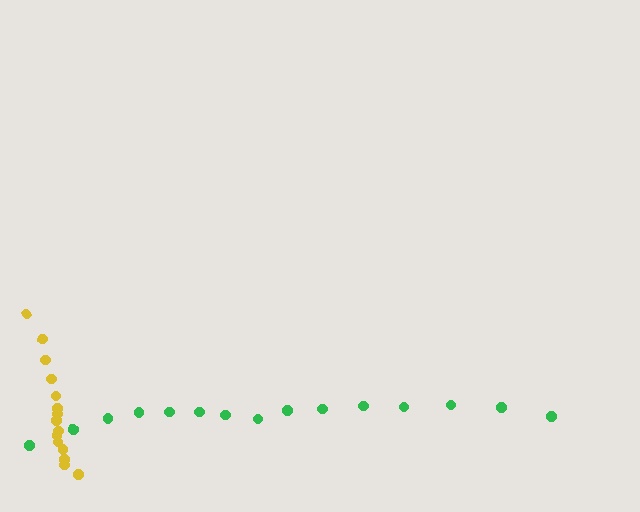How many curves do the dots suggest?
There are 2 distinct paths.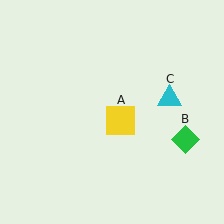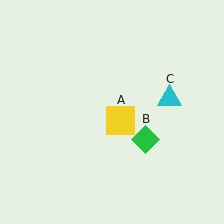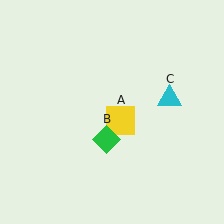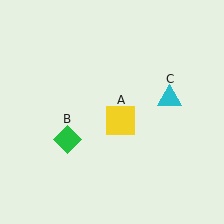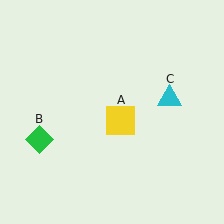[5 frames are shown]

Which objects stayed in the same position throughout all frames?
Yellow square (object A) and cyan triangle (object C) remained stationary.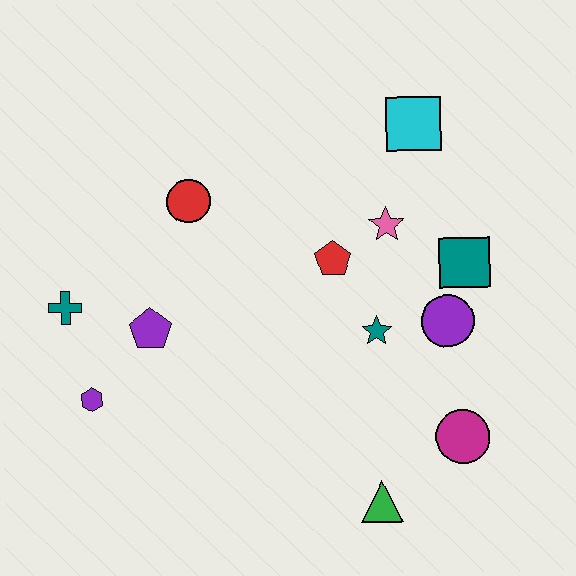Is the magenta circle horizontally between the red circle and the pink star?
No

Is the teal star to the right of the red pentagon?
Yes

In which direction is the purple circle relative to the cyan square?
The purple circle is below the cyan square.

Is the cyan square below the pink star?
No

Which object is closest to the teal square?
The purple circle is closest to the teal square.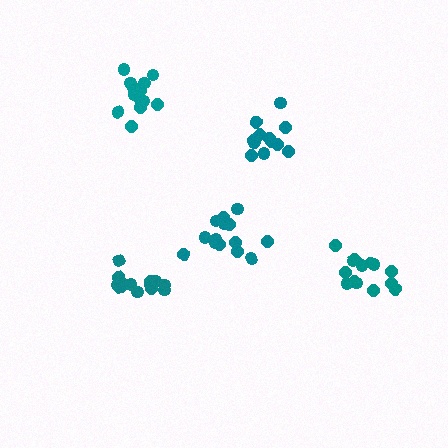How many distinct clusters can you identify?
There are 5 distinct clusters.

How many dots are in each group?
Group 1: 14 dots, Group 2: 14 dots, Group 3: 15 dots, Group 4: 12 dots, Group 5: 14 dots (69 total).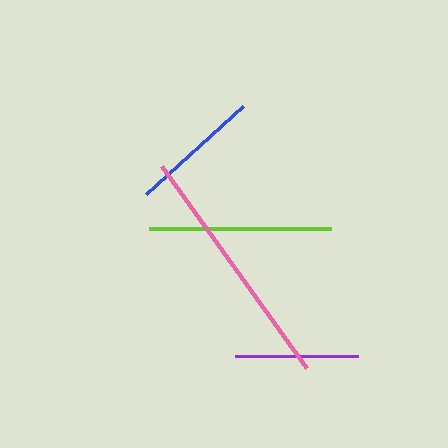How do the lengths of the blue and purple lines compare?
The blue and purple lines are approximately the same length.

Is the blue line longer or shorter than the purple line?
The blue line is longer than the purple line.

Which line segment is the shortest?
The purple line is the shortest at approximately 122 pixels.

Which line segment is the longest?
The pink line is the longest at approximately 249 pixels.